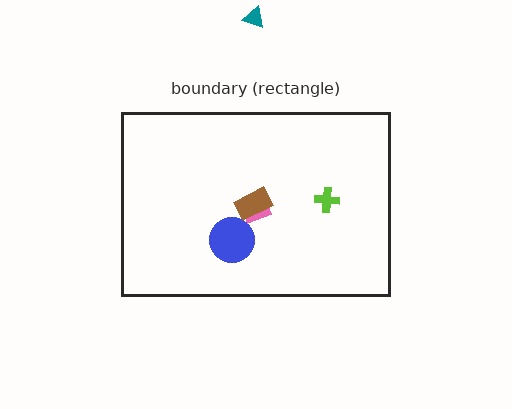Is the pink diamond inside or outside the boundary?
Inside.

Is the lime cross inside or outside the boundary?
Inside.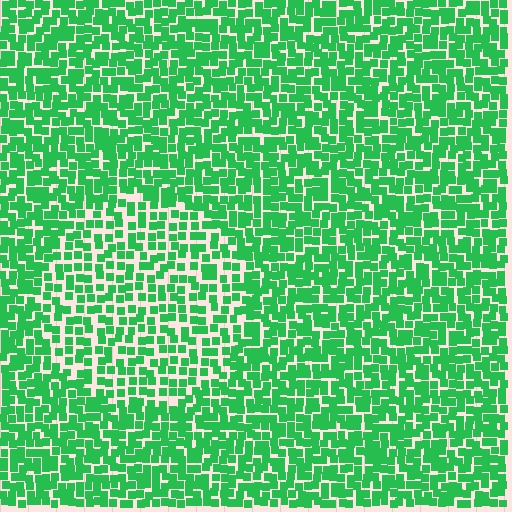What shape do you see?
I see a circle.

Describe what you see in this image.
The image contains small green elements arranged at two different densities. A circle-shaped region is visible where the elements are less densely packed than the surrounding area.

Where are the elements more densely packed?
The elements are more densely packed outside the circle boundary.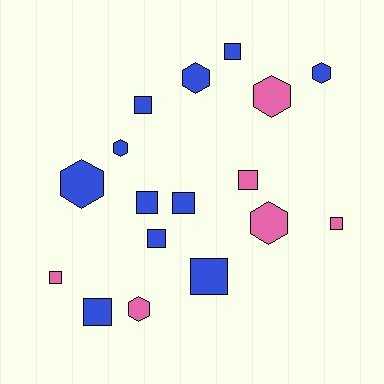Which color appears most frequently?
Blue, with 11 objects.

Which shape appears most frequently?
Square, with 10 objects.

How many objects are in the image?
There are 17 objects.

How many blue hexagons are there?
There are 4 blue hexagons.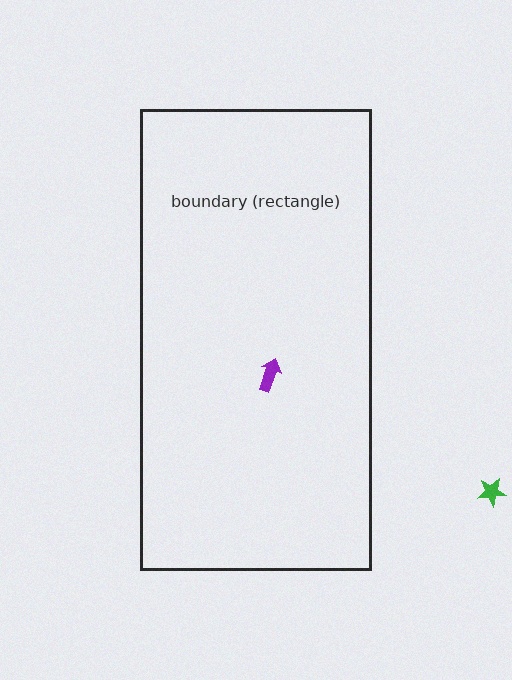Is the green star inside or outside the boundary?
Outside.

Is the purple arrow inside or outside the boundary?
Inside.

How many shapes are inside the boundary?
1 inside, 1 outside.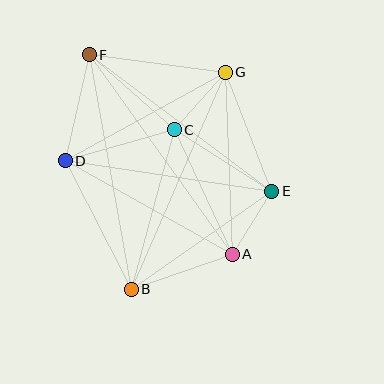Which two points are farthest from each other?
Points A and F are farthest from each other.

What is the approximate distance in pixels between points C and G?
The distance between C and G is approximately 77 pixels.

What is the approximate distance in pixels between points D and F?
The distance between D and F is approximately 109 pixels.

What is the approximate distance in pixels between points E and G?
The distance between E and G is approximately 128 pixels.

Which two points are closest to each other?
Points A and E are closest to each other.